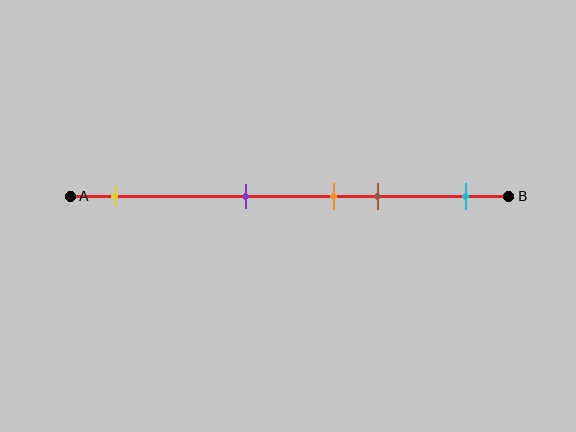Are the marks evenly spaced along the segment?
No, the marks are not evenly spaced.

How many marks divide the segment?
There are 5 marks dividing the segment.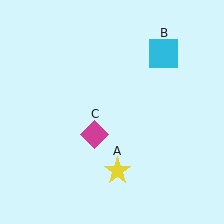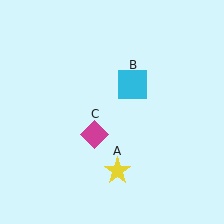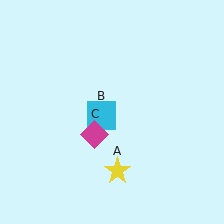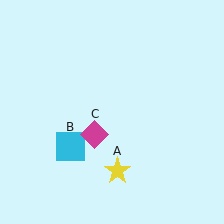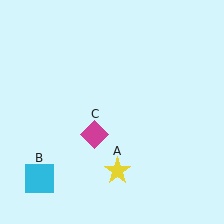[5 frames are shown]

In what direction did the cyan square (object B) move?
The cyan square (object B) moved down and to the left.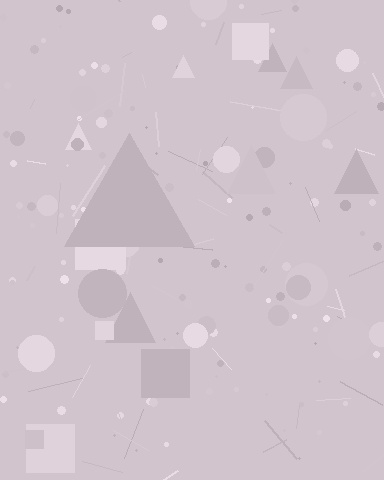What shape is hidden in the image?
A triangle is hidden in the image.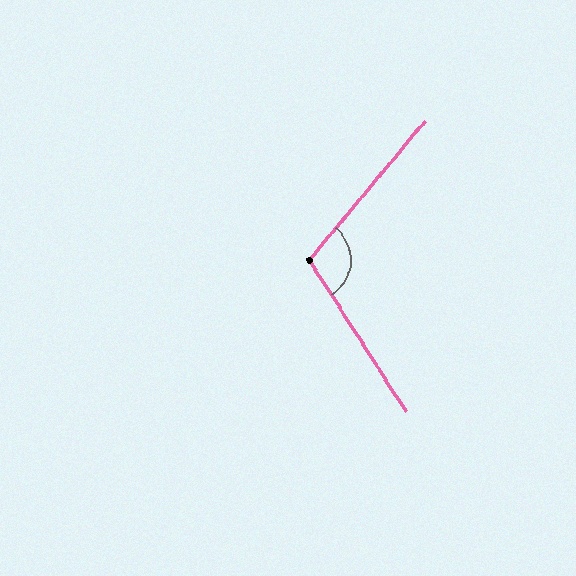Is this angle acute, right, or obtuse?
It is obtuse.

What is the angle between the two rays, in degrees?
Approximately 108 degrees.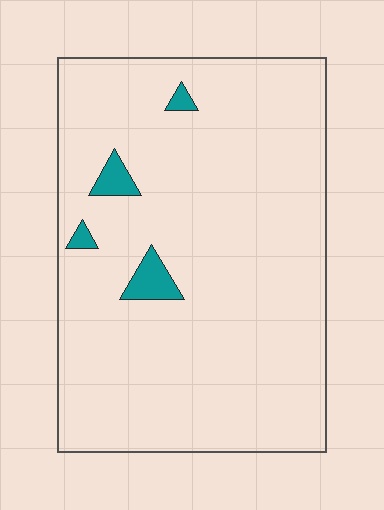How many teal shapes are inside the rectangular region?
4.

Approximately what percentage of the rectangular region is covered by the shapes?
Approximately 5%.